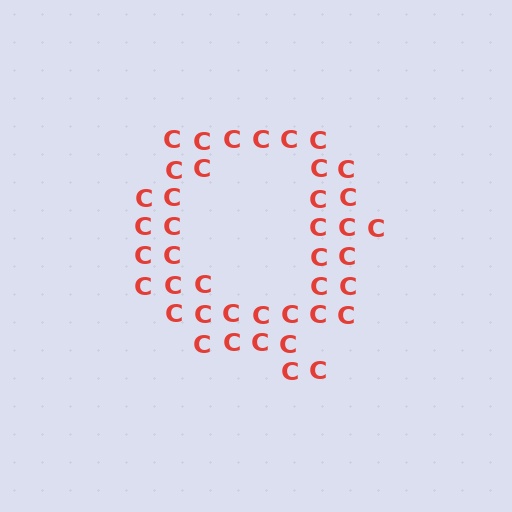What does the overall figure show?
The overall figure shows the letter Q.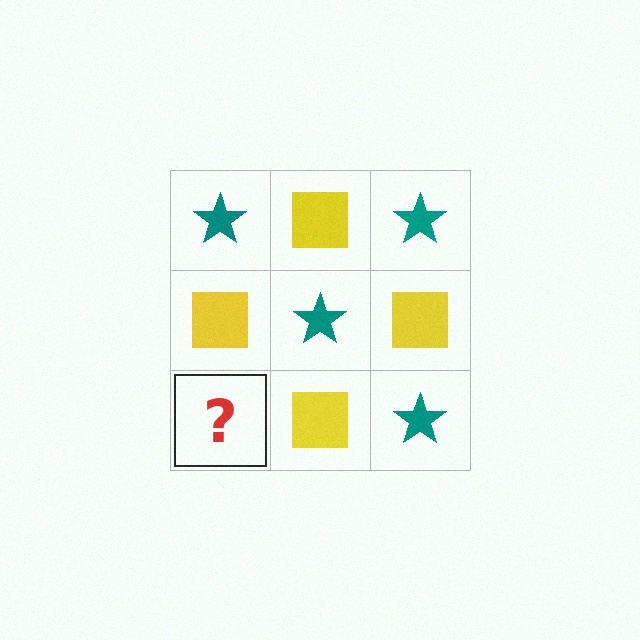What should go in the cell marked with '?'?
The missing cell should contain a teal star.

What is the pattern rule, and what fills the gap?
The rule is that it alternates teal star and yellow square in a checkerboard pattern. The gap should be filled with a teal star.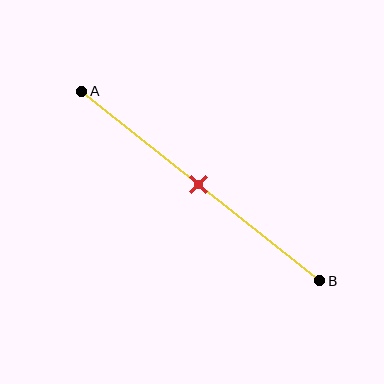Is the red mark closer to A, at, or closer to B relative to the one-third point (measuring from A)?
The red mark is closer to point B than the one-third point of segment AB.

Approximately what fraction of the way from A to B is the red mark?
The red mark is approximately 50% of the way from A to B.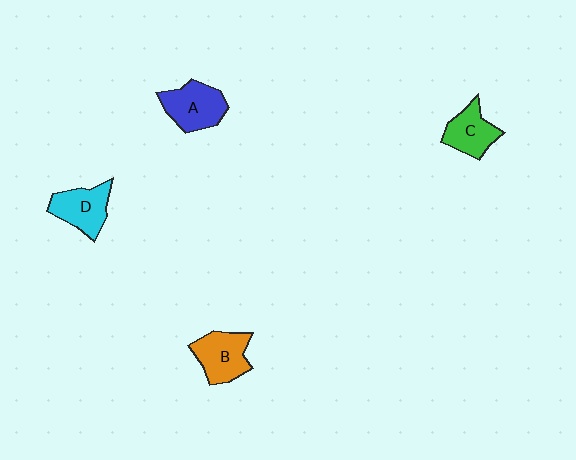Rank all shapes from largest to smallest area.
From largest to smallest: A (blue), B (orange), D (cyan), C (green).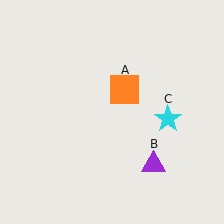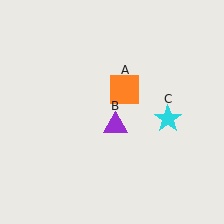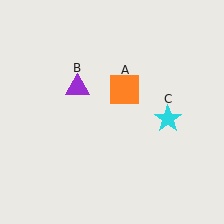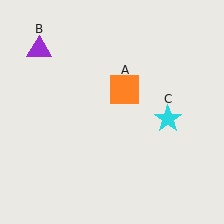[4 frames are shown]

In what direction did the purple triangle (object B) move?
The purple triangle (object B) moved up and to the left.